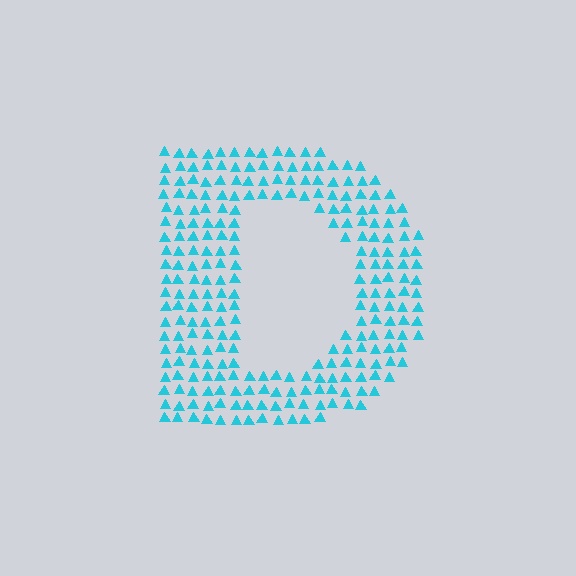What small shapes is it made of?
It is made of small triangles.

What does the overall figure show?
The overall figure shows the letter D.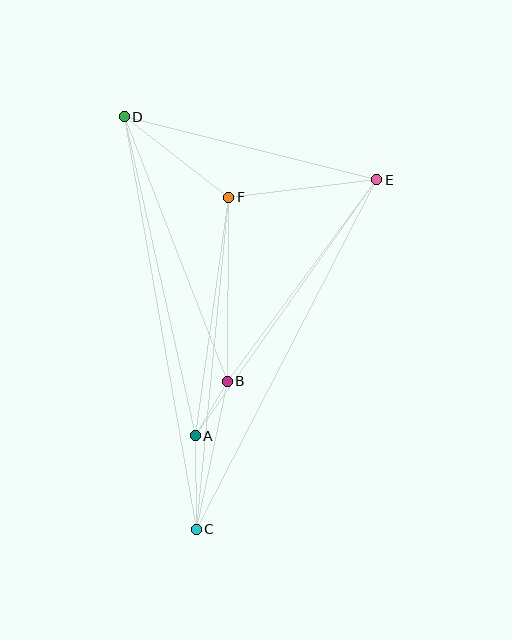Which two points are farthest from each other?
Points C and D are farthest from each other.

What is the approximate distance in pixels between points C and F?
The distance between C and F is approximately 334 pixels.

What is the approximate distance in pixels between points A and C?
The distance between A and C is approximately 94 pixels.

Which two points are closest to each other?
Points A and B are closest to each other.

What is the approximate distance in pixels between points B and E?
The distance between B and E is approximately 251 pixels.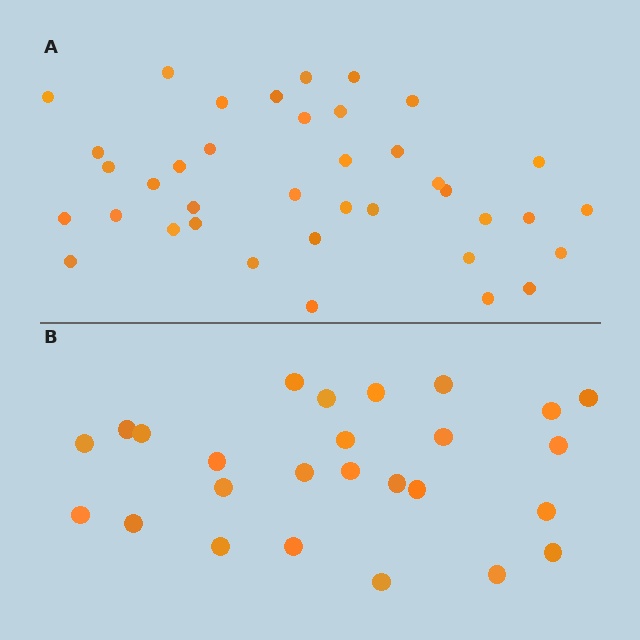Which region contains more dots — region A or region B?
Region A (the top region) has more dots.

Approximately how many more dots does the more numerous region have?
Region A has roughly 12 or so more dots than region B.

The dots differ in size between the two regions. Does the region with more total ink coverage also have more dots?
No. Region B has more total ink coverage because its dots are larger, but region A actually contains more individual dots. Total area can be misleading — the number of items is what matters here.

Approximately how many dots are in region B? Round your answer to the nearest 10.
About 30 dots. (The exact count is 26, which rounds to 30.)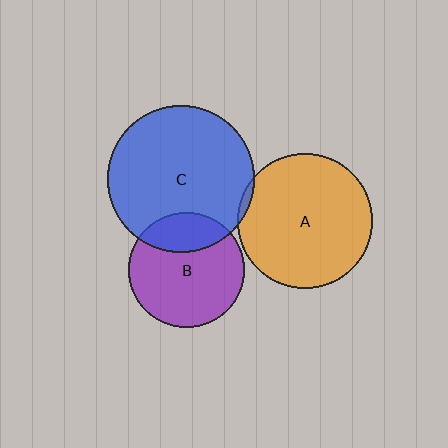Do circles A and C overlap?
Yes.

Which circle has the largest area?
Circle C (blue).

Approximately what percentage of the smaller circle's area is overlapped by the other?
Approximately 5%.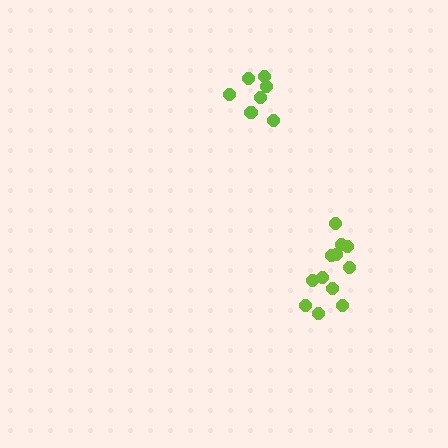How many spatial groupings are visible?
There are 2 spatial groupings.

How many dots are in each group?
Group 1: 8 dots, Group 2: 12 dots (20 total).